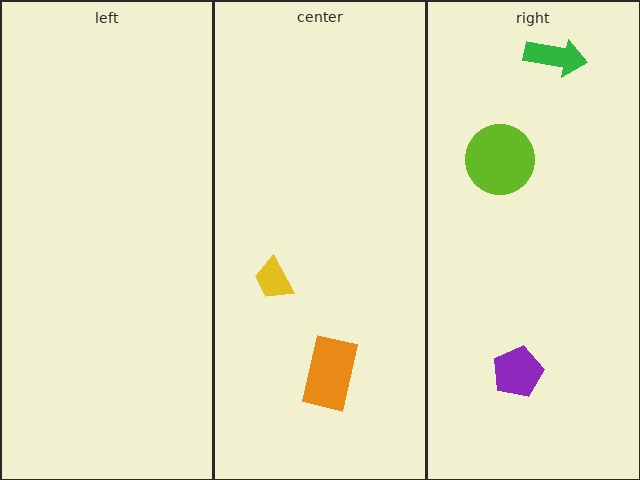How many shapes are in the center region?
2.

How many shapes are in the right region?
3.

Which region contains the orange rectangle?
The center region.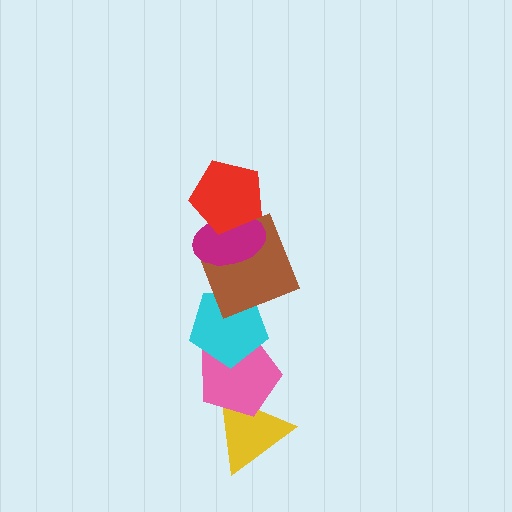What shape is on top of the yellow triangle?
The pink pentagon is on top of the yellow triangle.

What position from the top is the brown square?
The brown square is 3rd from the top.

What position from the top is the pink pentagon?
The pink pentagon is 5th from the top.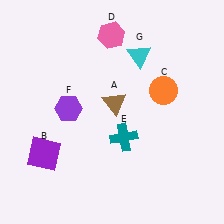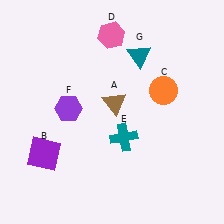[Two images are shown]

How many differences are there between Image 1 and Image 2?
There is 1 difference between the two images.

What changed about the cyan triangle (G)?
In Image 1, G is cyan. In Image 2, it changed to teal.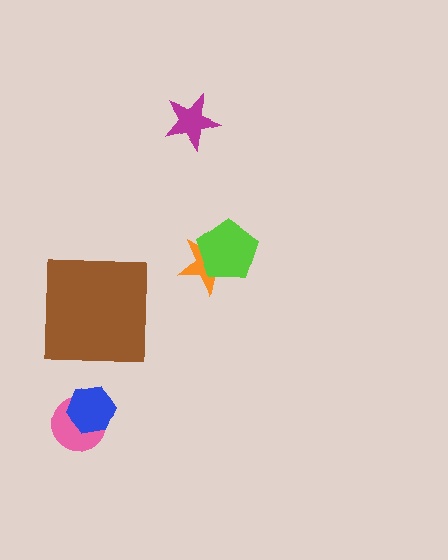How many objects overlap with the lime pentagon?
1 object overlaps with the lime pentagon.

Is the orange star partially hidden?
Yes, it is partially covered by another shape.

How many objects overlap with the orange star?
1 object overlaps with the orange star.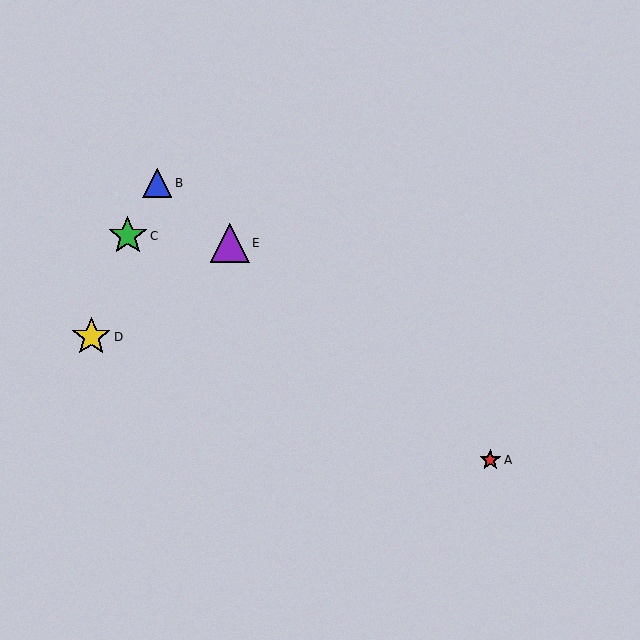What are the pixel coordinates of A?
Object A is at (490, 460).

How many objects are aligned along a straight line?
3 objects (A, B, E) are aligned along a straight line.